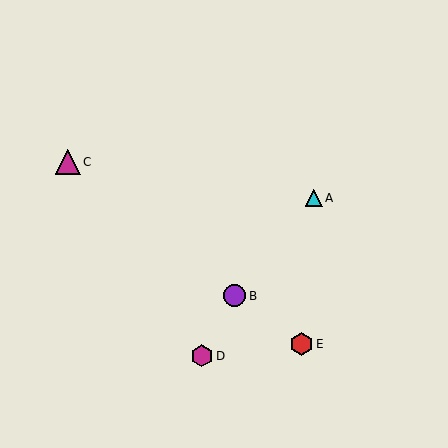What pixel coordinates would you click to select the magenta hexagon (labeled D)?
Click at (202, 356) to select the magenta hexagon D.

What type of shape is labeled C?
Shape C is a magenta triangle.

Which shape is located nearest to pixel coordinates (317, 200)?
The cyan triangle (labeled A) at (314, 198) is nearest to that location.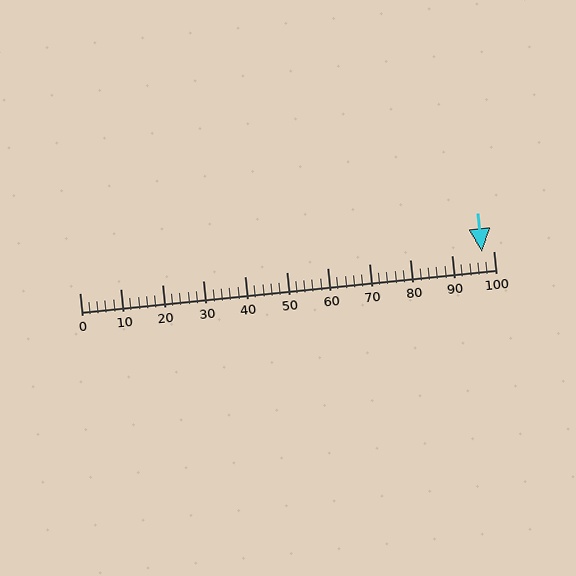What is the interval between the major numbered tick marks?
The major tick marks are spaced 10 units apart.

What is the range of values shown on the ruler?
The ruler shows values from 0 to 100.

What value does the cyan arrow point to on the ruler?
The cyan arrow points to approximately 97.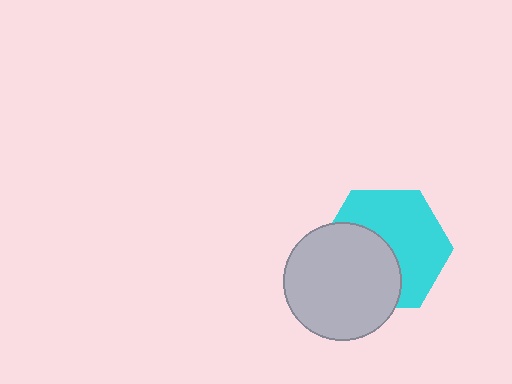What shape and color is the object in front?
The object in front is a light gray circle.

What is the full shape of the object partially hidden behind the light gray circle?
The partially hidden object is a cyan hexagon.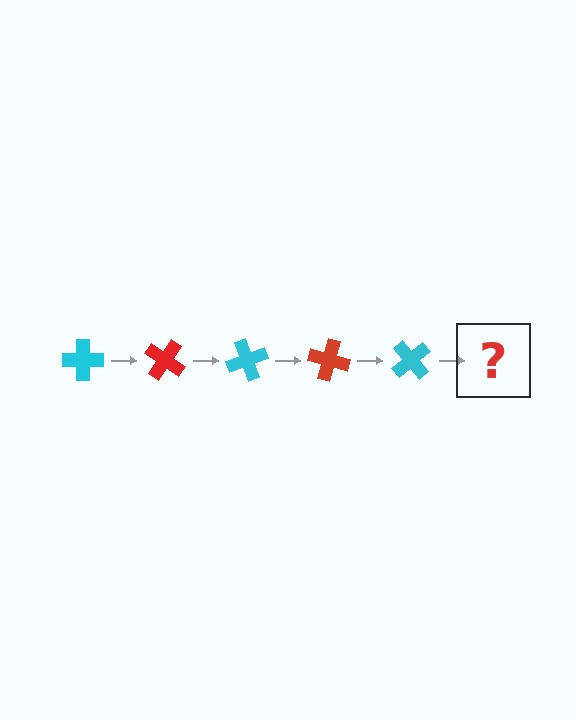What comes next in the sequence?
The next element should be a red cross, rotated 175 degrees from the start.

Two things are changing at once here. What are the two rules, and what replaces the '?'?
The two rules are that it rotates 35 degrees each step and the color cycles through cyan and red. The '?' should be a red cross, rotated 175 degrees from the start.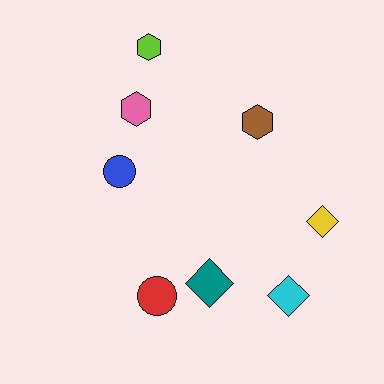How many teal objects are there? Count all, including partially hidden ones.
There is 1 teal object.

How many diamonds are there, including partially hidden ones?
There are 3 diamonds.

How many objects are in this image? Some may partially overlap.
There are 8 objects.